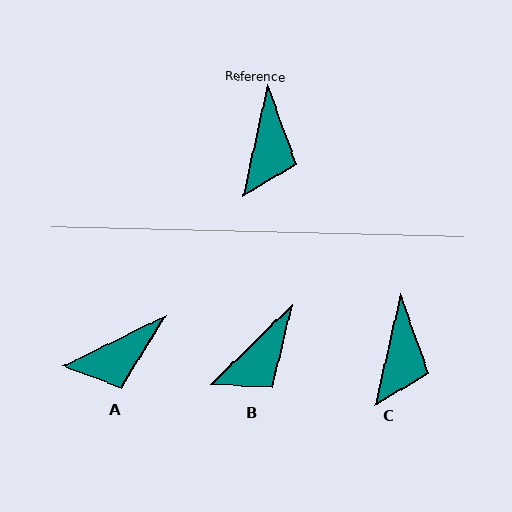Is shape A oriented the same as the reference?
No, it is off by about 51 degrees.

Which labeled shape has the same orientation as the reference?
C.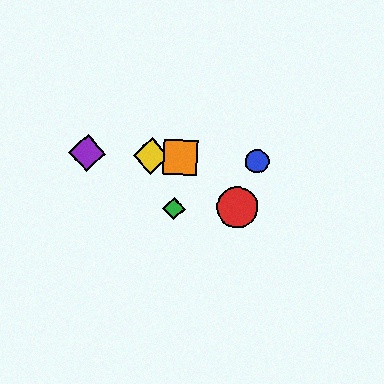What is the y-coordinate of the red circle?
The red circle is at y≈207.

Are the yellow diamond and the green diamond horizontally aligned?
No, the yellow diamond is at y≈156 and the green diamond is at y≈209.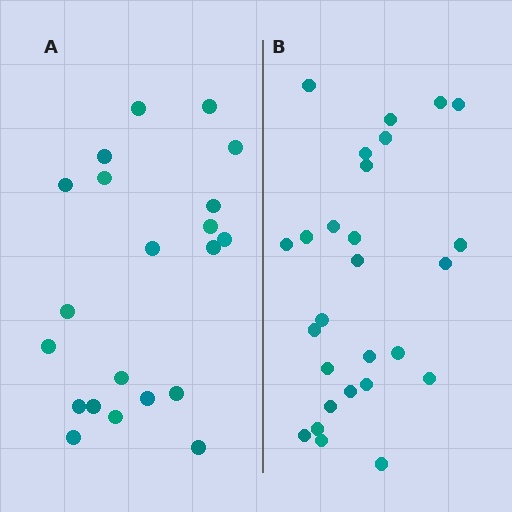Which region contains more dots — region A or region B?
Region B (the right region) has more dots.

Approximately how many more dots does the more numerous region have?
Region B has about 6 more dots than region A.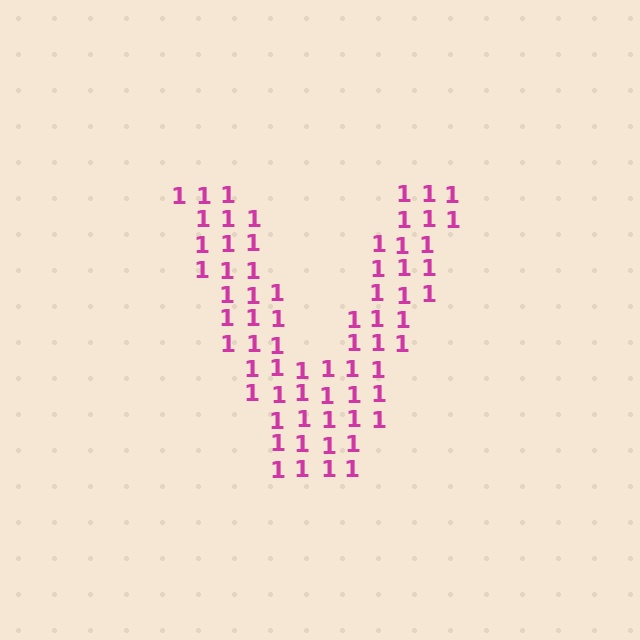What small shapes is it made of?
It is made of small digit 1's.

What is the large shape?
The large shape is the letter V.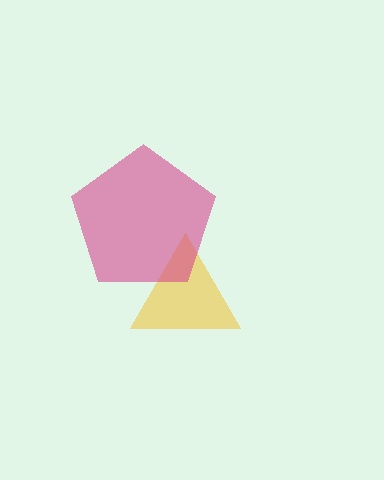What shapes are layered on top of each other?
The layered shapes are: a yellow triangle, a magenta pentagon.